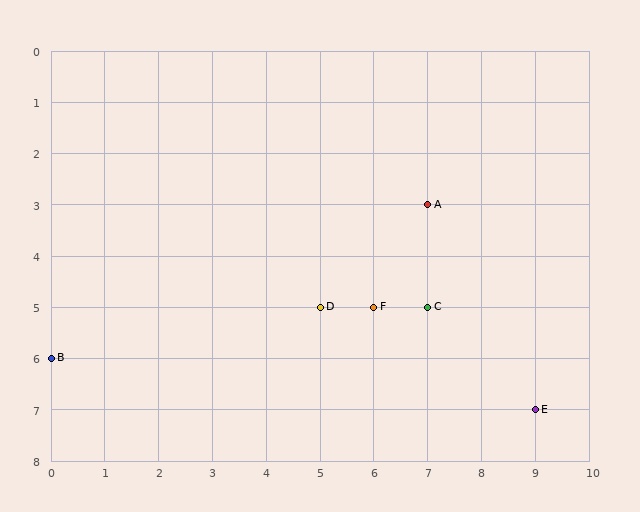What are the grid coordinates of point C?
Point C is at grid coordinates (7, 5).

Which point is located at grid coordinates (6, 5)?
Point F is at (6, 5).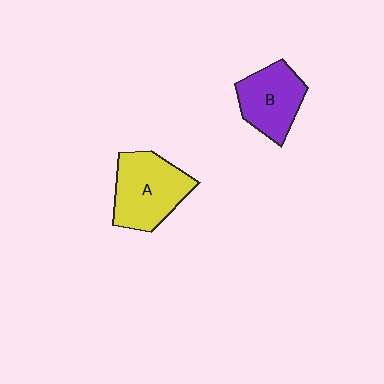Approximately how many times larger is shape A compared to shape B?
Approximately 1.3 times.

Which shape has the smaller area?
Shape B (purple).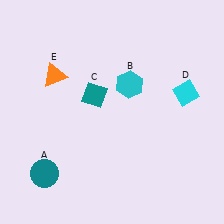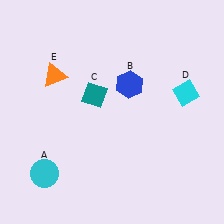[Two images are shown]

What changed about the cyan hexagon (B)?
In Image 1, B is cyan. In Image 2, it changed to blue.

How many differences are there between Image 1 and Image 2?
There are 2 differences between the two images.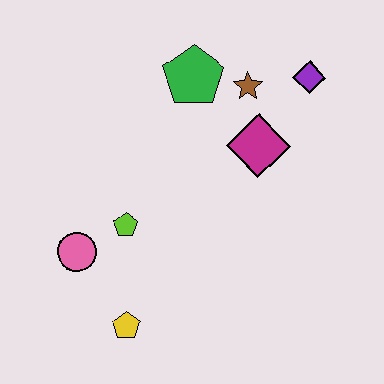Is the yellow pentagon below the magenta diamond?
Yes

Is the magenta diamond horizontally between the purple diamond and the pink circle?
Yes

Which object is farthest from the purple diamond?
The yellow pentagon is farthest from the purple diamond.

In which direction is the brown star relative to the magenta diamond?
The brown star is above the magenta diamond.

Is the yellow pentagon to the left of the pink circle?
No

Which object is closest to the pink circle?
The lime pentagon is closest to the pink circle.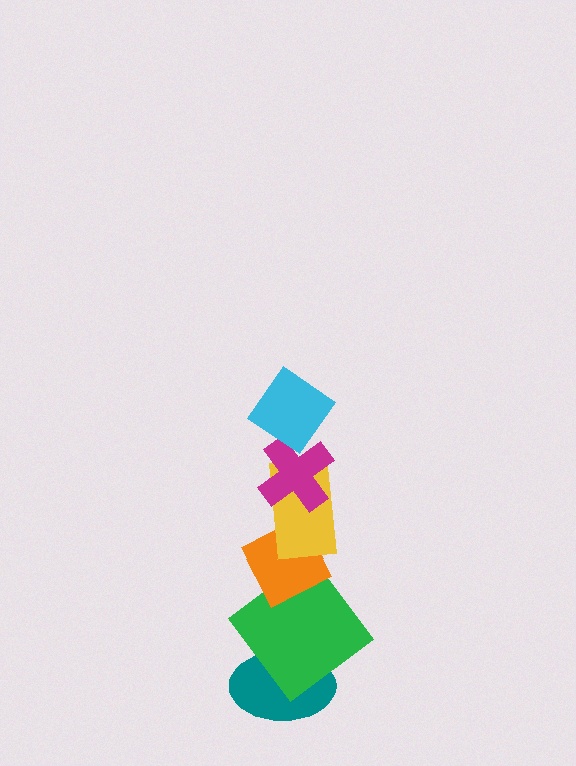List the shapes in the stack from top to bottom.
From top to bottom: the cyan diamond, the magenta cross, the yellow rectangle, the orange diamond, the green diamond, the teal ellipse.